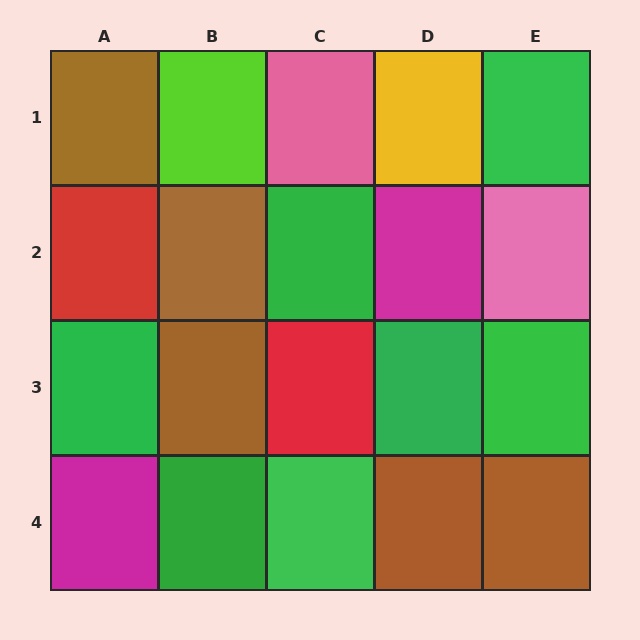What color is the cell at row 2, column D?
Magenta.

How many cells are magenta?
2 cells are magenta.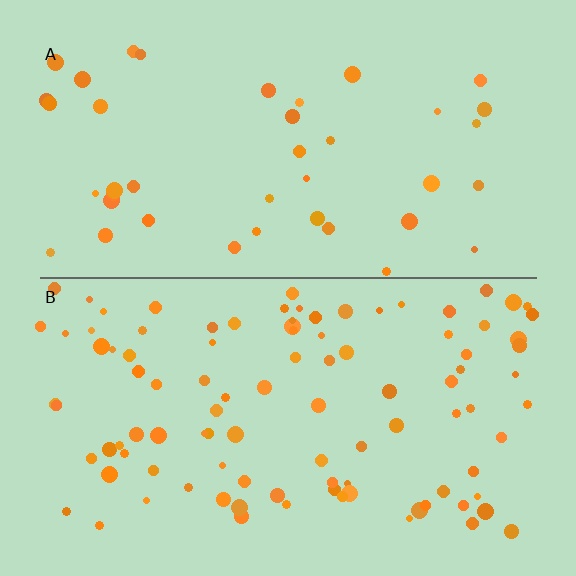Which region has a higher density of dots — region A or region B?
B (the bottom).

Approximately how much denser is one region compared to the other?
Approximately 2.4× — region B over region A.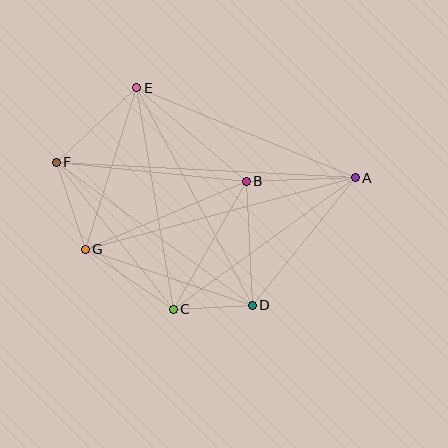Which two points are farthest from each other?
Points A and F are farthest from each other.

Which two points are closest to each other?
Points C and D are closest to each other.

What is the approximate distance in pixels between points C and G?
The distance between C and G is approximately 107 pixels.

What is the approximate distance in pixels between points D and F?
The distance between D and F is approximately 243 pixels.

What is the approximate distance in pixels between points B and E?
The distance between B and E is approximately 144 pixels.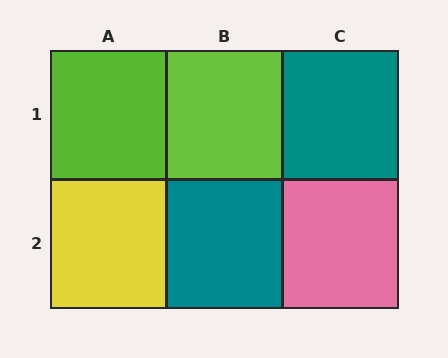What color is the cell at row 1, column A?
Lime.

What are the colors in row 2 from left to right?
Yellow, teal, pink.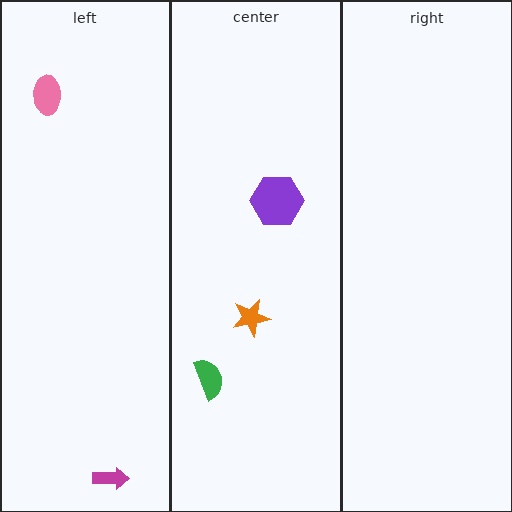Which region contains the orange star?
The center region.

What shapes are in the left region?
The pink ellipse, the magenta arrow.